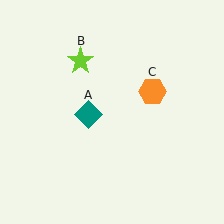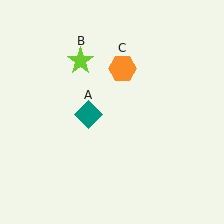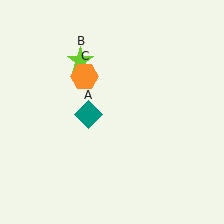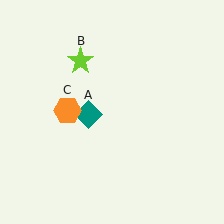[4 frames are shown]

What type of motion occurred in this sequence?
The orange hexagon (object C) rotated counterclockwise around the center of the scene.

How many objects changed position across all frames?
1 object changed position: orange hexagon (object C).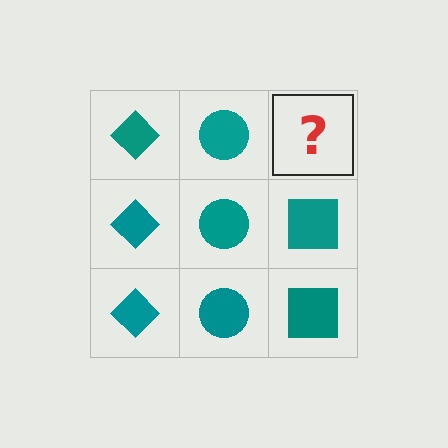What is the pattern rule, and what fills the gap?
The rule is that each column has a consistent shape. The gap should be filled with a teal square.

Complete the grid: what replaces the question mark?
The question mark should be replaced with a teal square.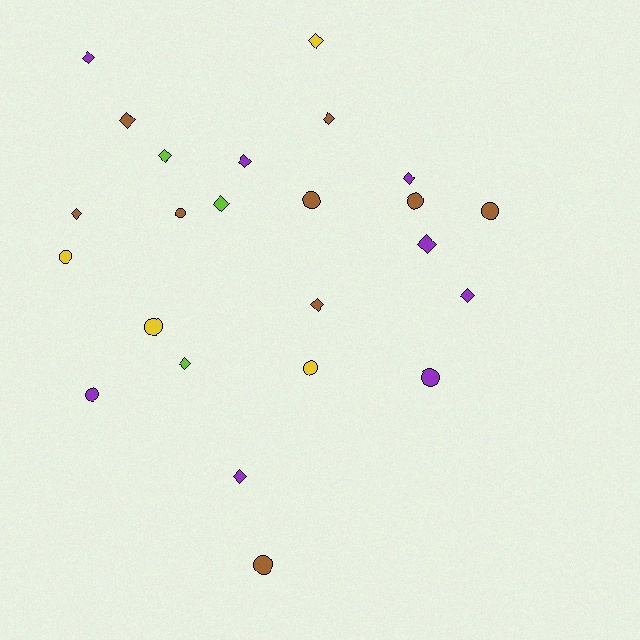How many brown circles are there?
There are 5 brown circles.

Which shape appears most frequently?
Diamond, with 14 objects.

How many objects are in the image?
There are 24 objects.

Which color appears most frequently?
Brown, with 9 objects.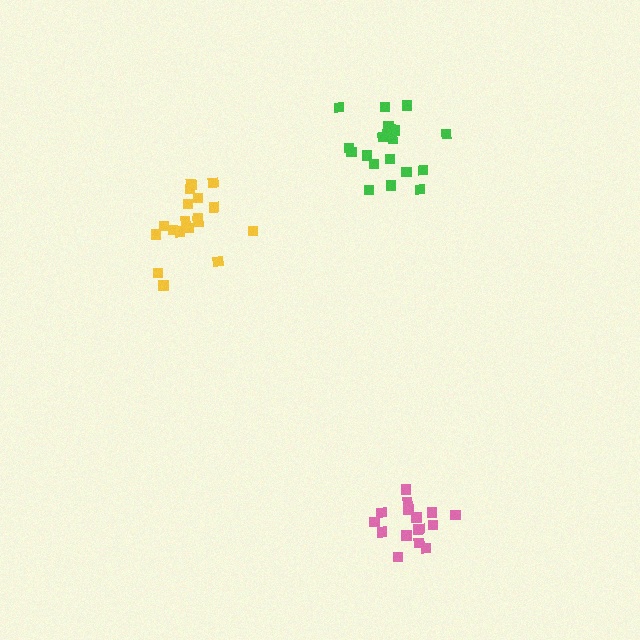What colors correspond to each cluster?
The clusters are colored: green, yellow, pink.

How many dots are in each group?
Group 1: 20 dots, Group 2: 18 dots, Group 3: 16 dots (54 total).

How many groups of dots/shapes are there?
There are 3 groups.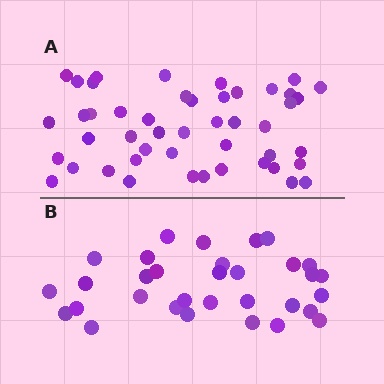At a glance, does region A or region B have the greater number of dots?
Region A (the top region) has more dots.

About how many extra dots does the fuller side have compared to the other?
Region A has approximately 15 more dots than region B.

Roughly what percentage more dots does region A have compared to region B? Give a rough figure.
About 45% more.